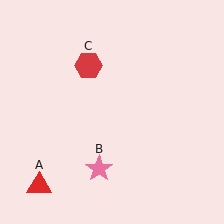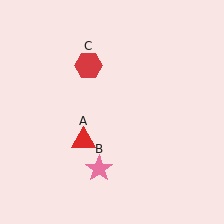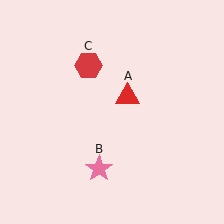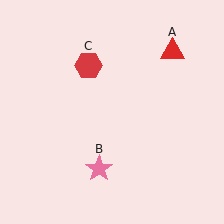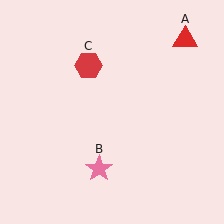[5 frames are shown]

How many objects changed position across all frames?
1 object changed position: red triangle (object A).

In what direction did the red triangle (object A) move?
The red triangle (object A) moved up and to the right.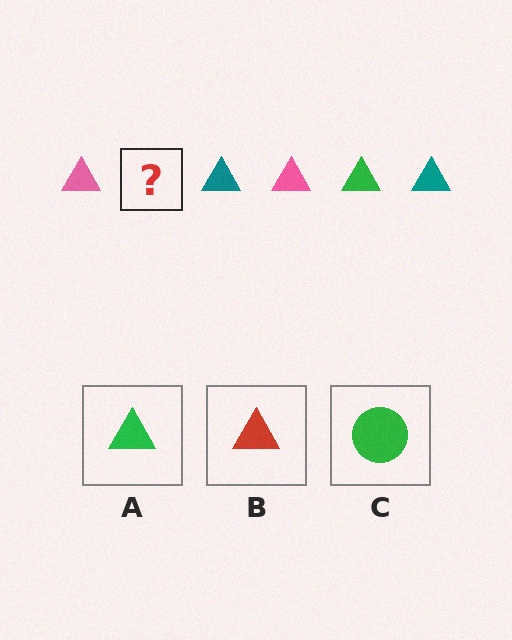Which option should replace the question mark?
Option A.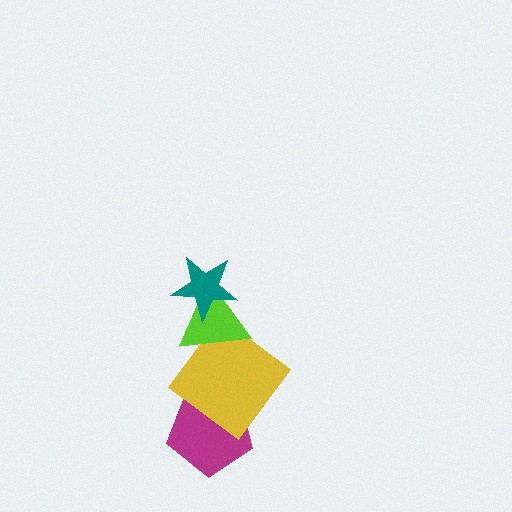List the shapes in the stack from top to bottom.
From top to bottom: the teal star, the lime triangle, the yellow diamond, the magenta pentagon.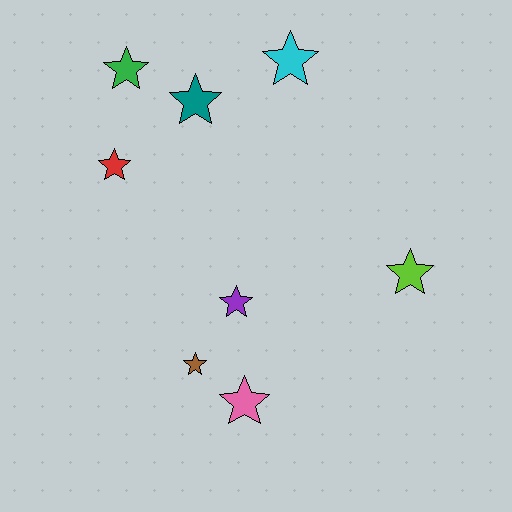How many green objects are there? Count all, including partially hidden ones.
There is 1 green object.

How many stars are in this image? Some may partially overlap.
There are 8 stars.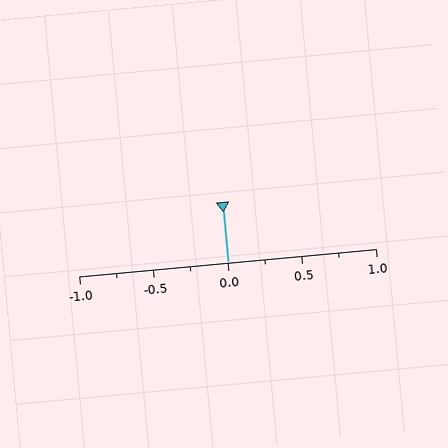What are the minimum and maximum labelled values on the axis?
The axis runs from -1.0 to 1.0.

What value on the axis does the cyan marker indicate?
The marker indicates approximately 0.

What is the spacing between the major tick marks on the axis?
The major ticks are spaced 0.5 apart.